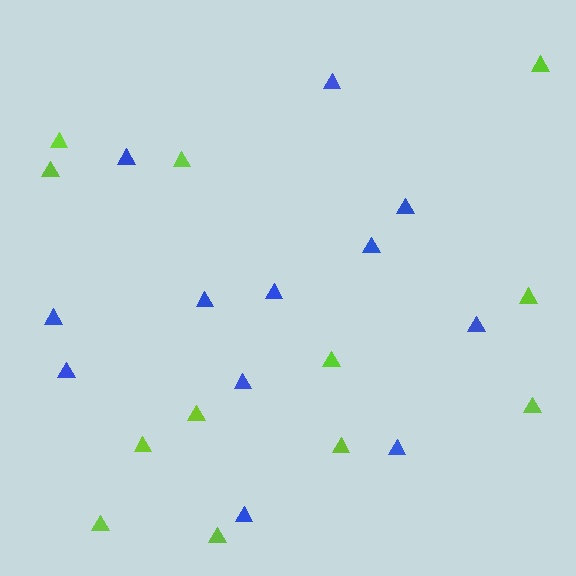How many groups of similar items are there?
There are 2 groups: one group of lime triangles (12) and one group of blue triangles (12).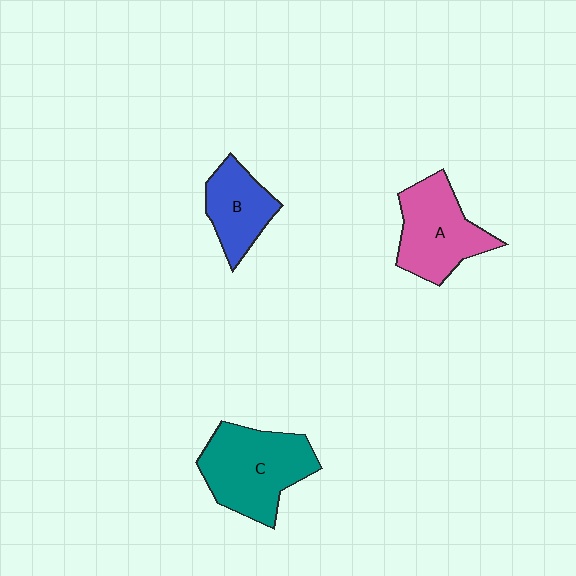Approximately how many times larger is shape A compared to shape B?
Approximately 1.4 times.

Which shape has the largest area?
Shape C (teal).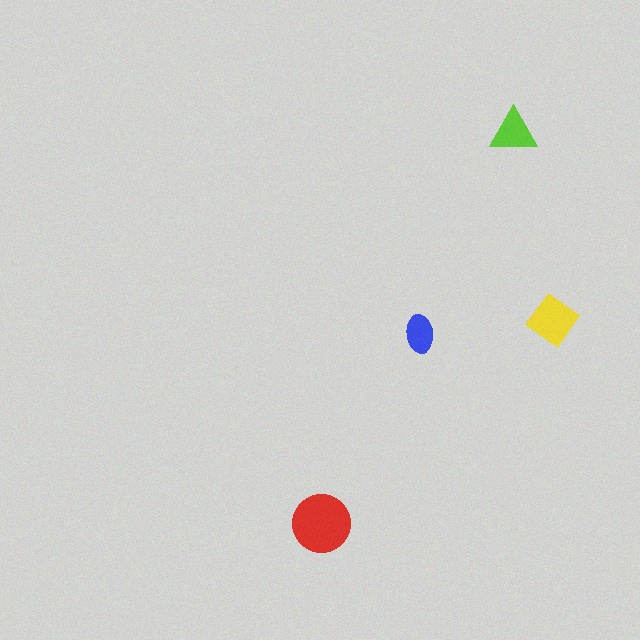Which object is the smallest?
The blue ellipse.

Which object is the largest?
The red circle.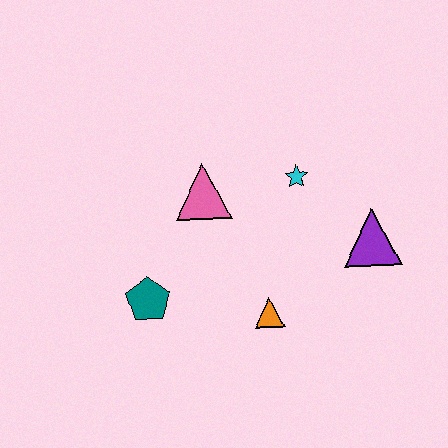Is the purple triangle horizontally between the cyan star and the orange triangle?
No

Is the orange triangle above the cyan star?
No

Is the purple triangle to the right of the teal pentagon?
Yes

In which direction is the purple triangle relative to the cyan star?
The purple triangle is to the right of the cyan star.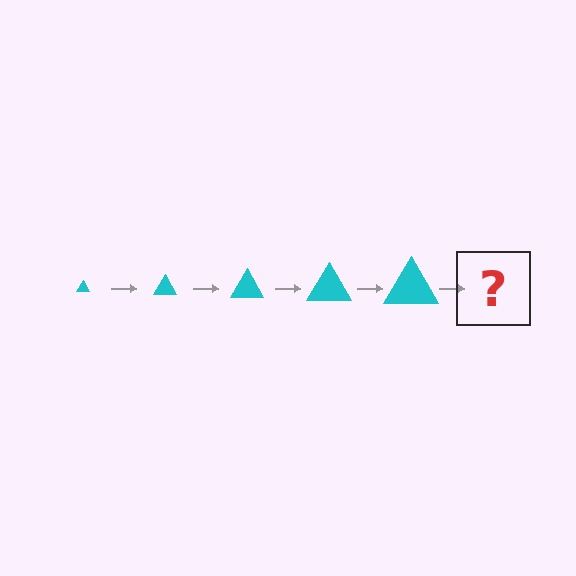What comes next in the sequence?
The next element should be a cyan triangle, larger than the previous one.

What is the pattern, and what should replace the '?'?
The pattern is that the triangle gets progressively larger each step. The '?' should be a cyan triangle, larger than the previous one.